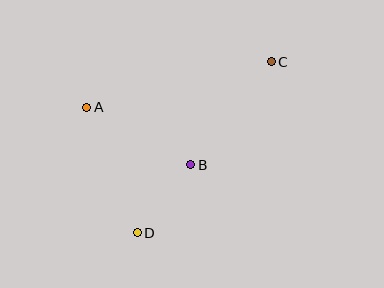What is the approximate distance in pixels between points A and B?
The distance between A and B is approximately 118 pixels.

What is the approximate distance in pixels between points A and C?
The distance between A and C is approximately 190 pixels.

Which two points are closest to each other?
Points B and D are closest to each other.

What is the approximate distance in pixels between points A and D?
The distance between A and D is approximately 135 pixels.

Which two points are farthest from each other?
Points C and D are farthest from each other.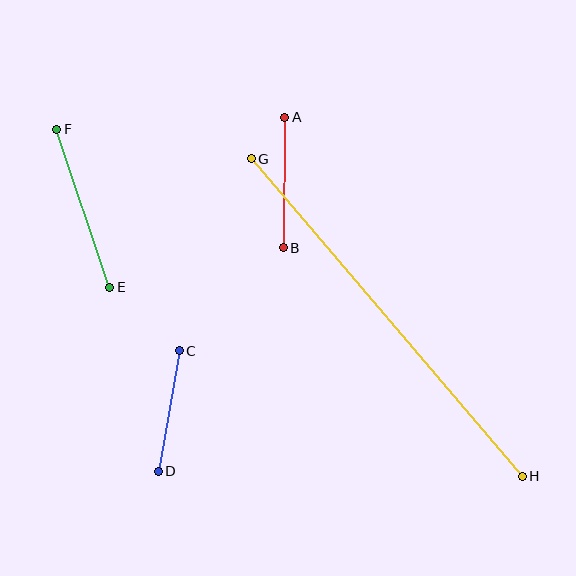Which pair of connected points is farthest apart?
Points G and H are farthest apart.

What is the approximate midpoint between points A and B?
The midpoint is at approximately (284, 183) pixels.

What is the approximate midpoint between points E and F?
The midpoint is at approximately (83, 208) pixels.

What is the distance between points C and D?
The distance is approximately 122 pixels.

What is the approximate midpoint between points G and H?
The midpoint is at approximately (387, 317) pixels.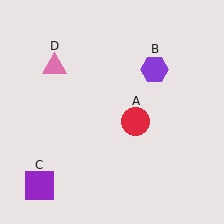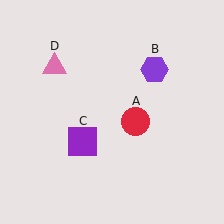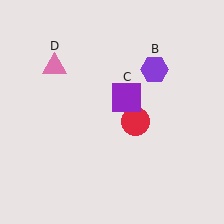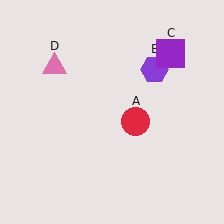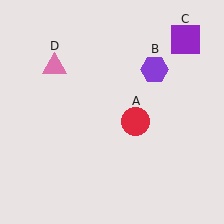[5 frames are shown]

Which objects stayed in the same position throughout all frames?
Red circle (object A) and purple hexagon (object B) and pink triangle (object D) remained stationary.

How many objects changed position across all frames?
1 object changed position: purple square (object C).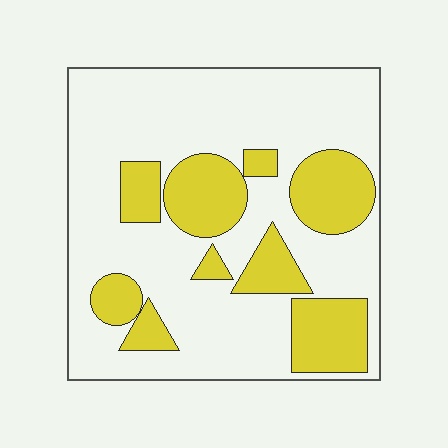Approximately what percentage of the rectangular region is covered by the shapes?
Approximately 30%.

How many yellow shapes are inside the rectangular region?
9.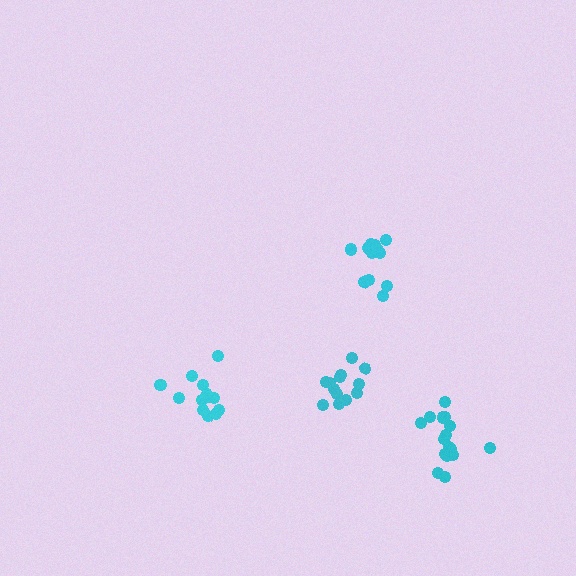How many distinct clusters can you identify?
There are 4 distinct clusters.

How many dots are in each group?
Group 1: 13 dots, Group 2: 13 dots, Group 3: 12 dots, Group 4: 16 dots (54 total).